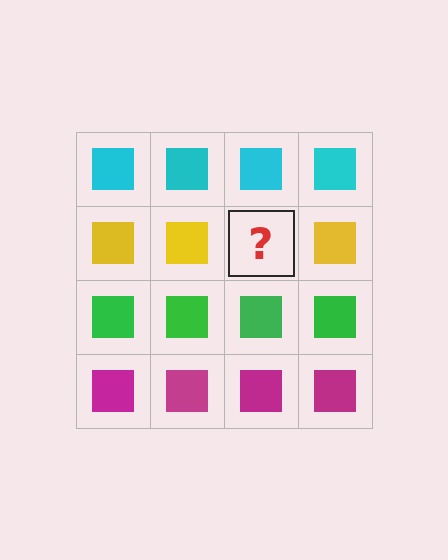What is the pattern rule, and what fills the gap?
The rule is that each row has a consistent color. The gap should be filled with a yellow square.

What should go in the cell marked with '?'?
The missing cell should contain a yellow square.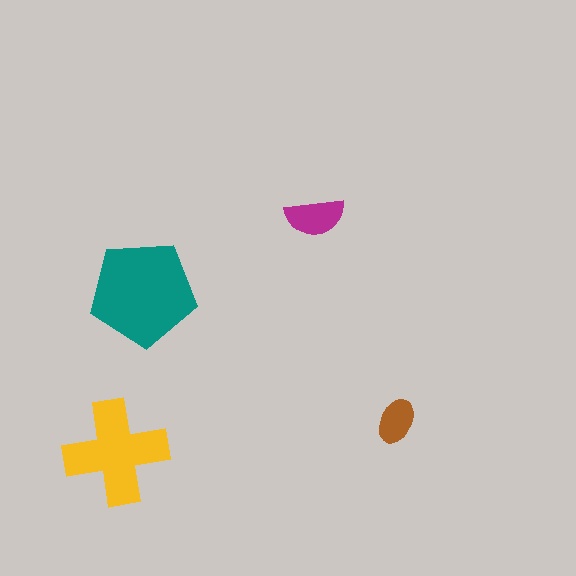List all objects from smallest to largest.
The brown ellipse, the magenta semicircle, the yellow cross, the teal pentagon.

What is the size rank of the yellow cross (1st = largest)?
2nd.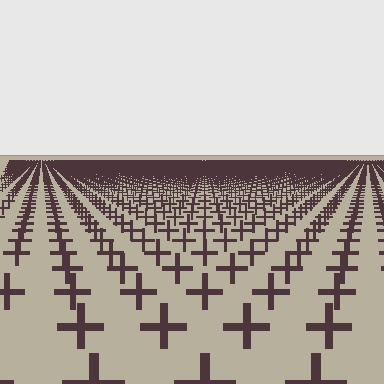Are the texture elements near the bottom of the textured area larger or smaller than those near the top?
Larger. Near the bottom, elements are closer to the viewer and appear at a bigger on-screen size.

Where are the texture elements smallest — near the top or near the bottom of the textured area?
Near the top.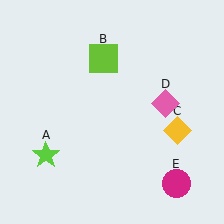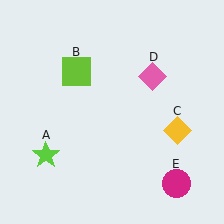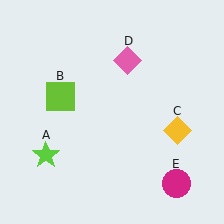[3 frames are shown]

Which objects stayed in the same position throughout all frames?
Lime star (object A) and yellow diamond (object C) and magenta circle (object E) remained stationary.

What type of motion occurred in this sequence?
The lime square (object B), pink diamond (object D) rotated counterclockwise around the center of the scene.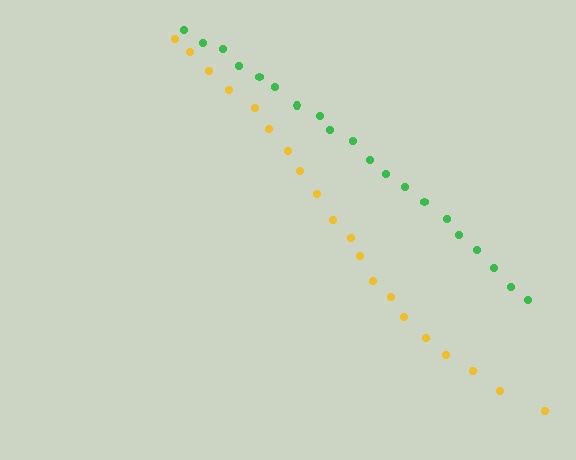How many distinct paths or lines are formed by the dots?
There are 2 distinct paths.